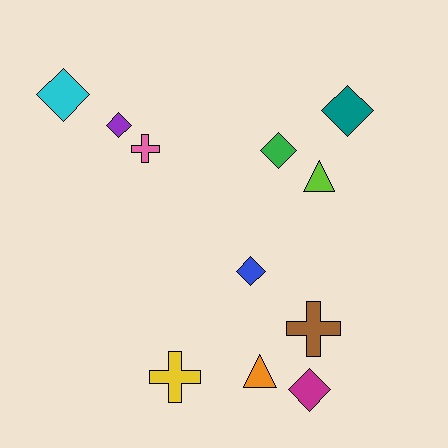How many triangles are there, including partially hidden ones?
There are 2 triangles.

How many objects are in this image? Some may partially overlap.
There are 11 objects.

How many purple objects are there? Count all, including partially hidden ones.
There is 1 purple object.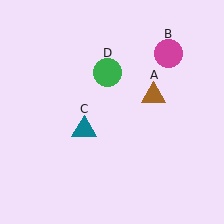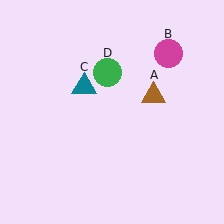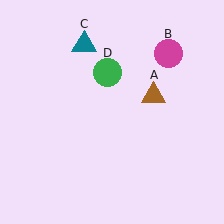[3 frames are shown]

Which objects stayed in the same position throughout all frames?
Brown triangle (object A) and magenta circle (object B) and green circle (object D) remained stationary.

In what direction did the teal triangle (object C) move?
The teal triangle (object C) moved up.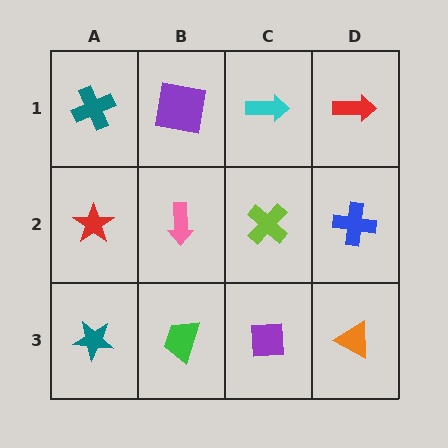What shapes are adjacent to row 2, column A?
A teal cross (row 1, column A), a teal star (row 3, column A), a pink arrow (row 2, column B).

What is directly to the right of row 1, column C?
A red arrow.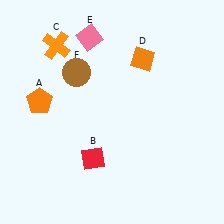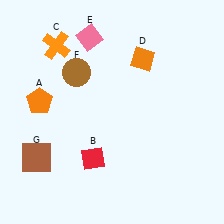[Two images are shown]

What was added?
A brown square (G) was added in Image 2.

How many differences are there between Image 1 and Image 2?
There is 1 difference between the two images.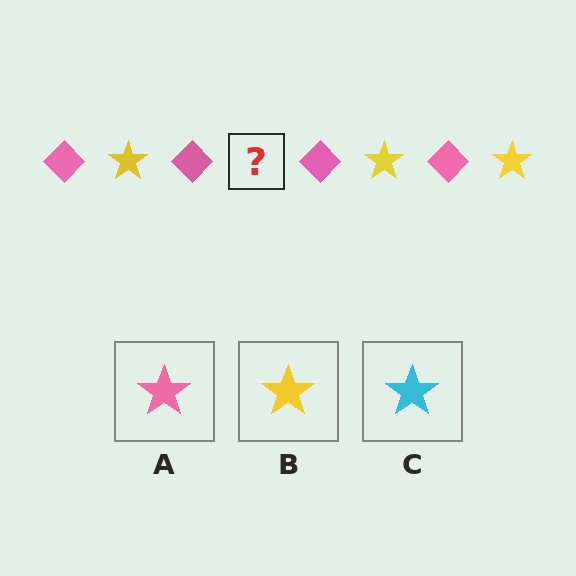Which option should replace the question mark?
Option B.